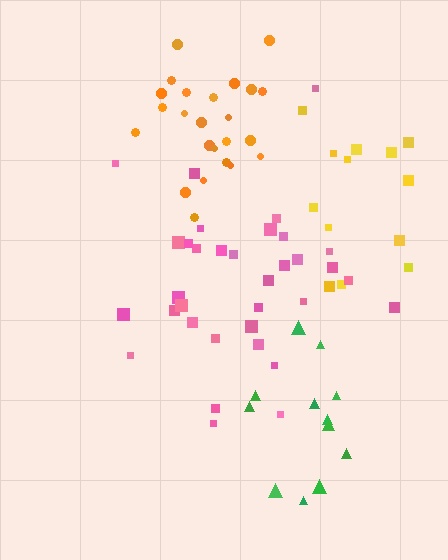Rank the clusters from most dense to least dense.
orange, pink, green, yellow.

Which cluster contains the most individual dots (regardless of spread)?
Pink (34).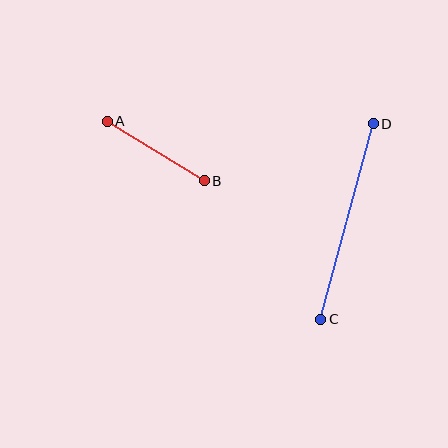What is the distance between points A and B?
The distance is approximately 114 pixels.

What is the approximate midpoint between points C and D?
The midpoint is at approximately (347, 222) pixels.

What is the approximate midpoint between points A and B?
The midpoint is at approximately (156, 151) pixels.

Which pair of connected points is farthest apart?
Points C and D are farthest apart.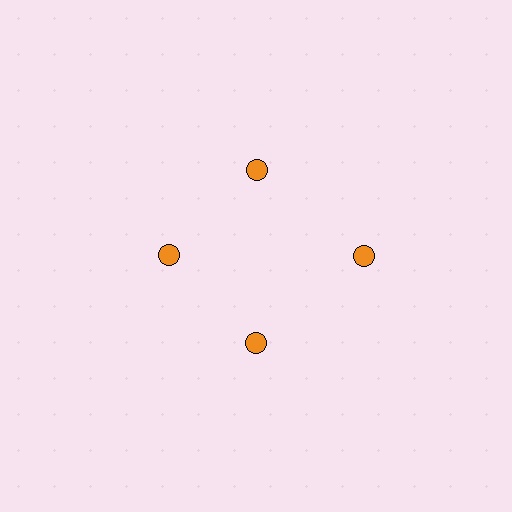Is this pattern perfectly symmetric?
No. The 4 orange circles are arranged in a ring, but one element near the 3 o'clock position is pushed outward from the center, breaking the 4-fold rotational symmetry.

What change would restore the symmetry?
The symmetry would be restored by moving it inward, back onto the ring so that all 4 circles sit at equal angles and equal distance from the center.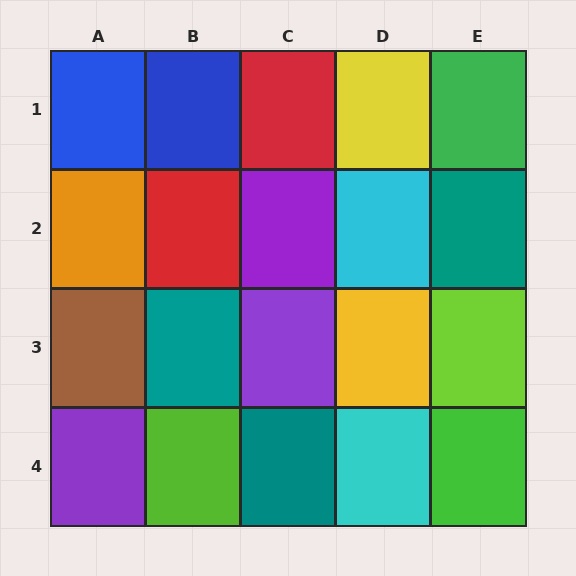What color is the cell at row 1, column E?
Green.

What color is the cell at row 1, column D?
Yellow.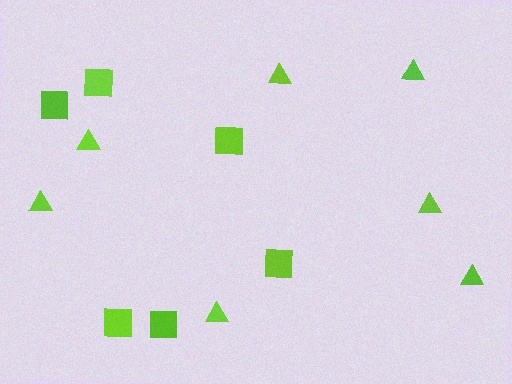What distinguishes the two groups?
There are 2 groups: one group of squares (6) and one group of triangles (7).